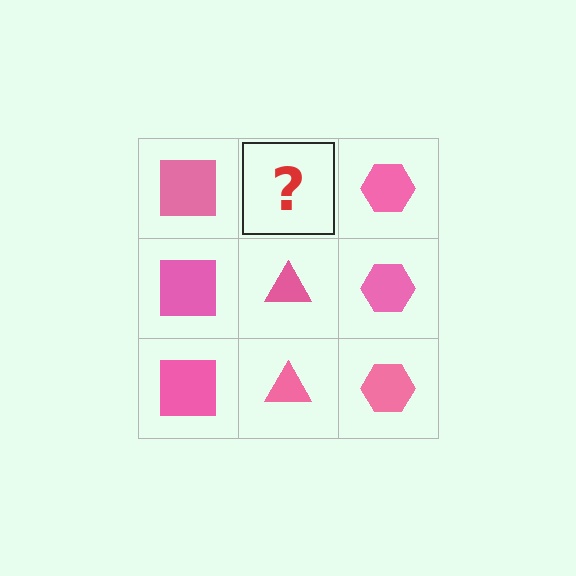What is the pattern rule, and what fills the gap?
The rule is that each column has a consistent shape. The gap should be filled with a pink triangle.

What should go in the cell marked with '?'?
The missing cell should contain a pink triangle.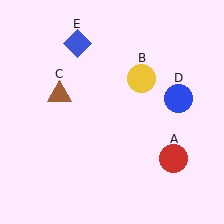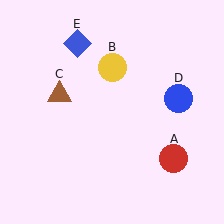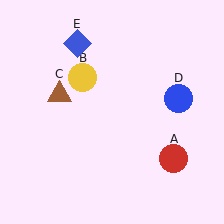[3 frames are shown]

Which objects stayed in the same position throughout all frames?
Red circle (object A) and brown triangle (object C) and blue circle (object D) and blue diamond (object E) remained stationary.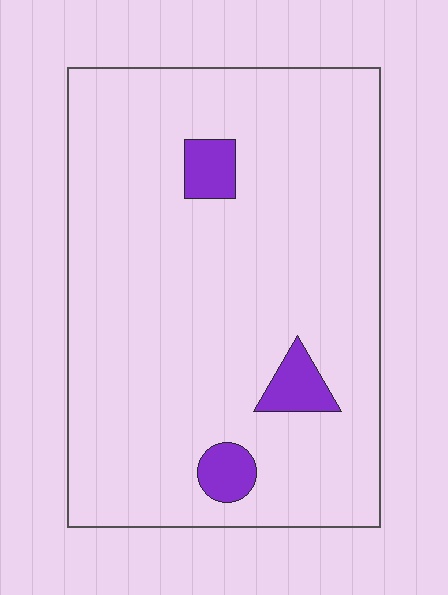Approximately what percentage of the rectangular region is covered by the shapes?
Approximately 5%.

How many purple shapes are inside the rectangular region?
3.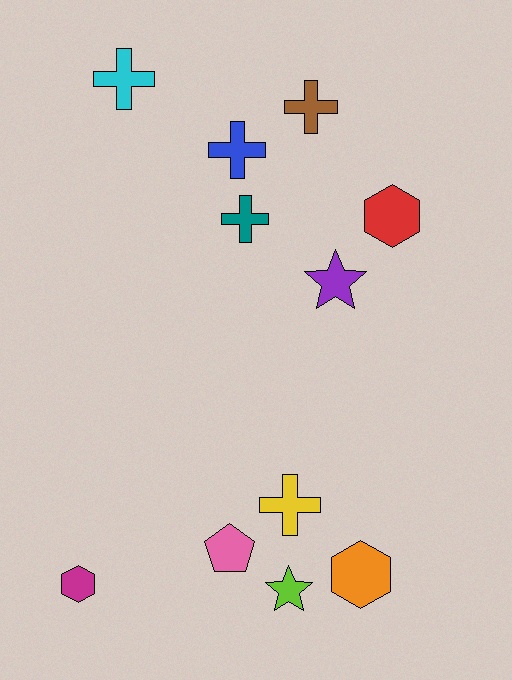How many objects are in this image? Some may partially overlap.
There are 11 objects.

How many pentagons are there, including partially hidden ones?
There is 1 pentagon.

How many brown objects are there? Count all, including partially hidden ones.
There is 1 brown object.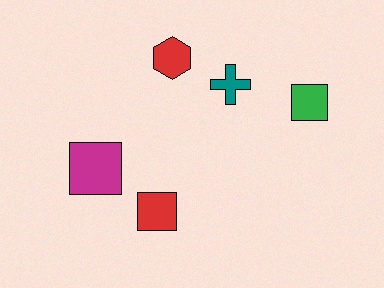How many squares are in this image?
There are 3 squares.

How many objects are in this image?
There are 5 objects.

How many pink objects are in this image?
There are no pink objects.